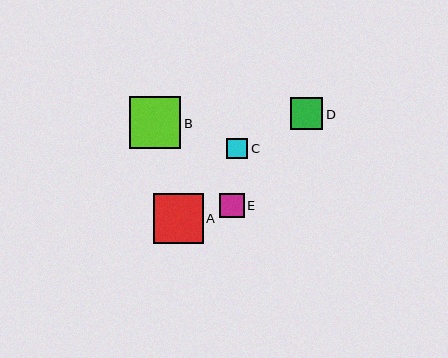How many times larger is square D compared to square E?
Square D is approximately 1.3 times the size of square E.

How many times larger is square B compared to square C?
Square B is approximately 2.5 times the size of square C.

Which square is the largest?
Square B is the largest with a size of approximately 52 pixels.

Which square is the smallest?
Square C is the smallest with a size of approximately 21 pixels.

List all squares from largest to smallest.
From largest to smallest: B, A, D, E, C.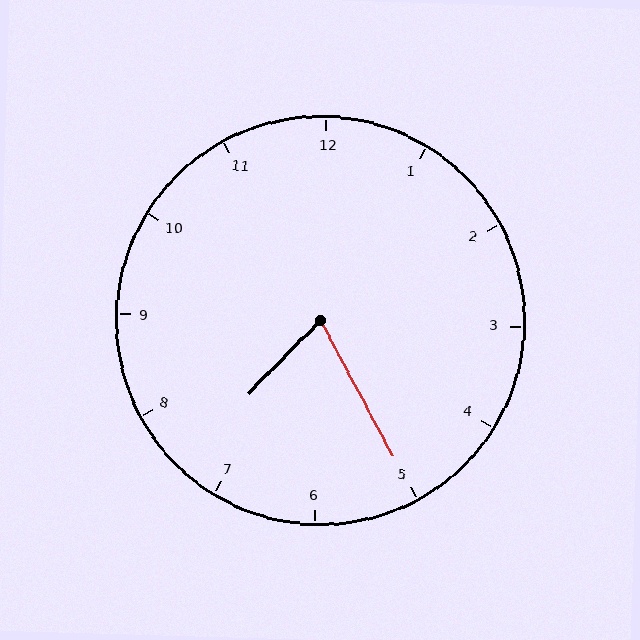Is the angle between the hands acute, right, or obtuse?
It is acute.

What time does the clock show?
7:25.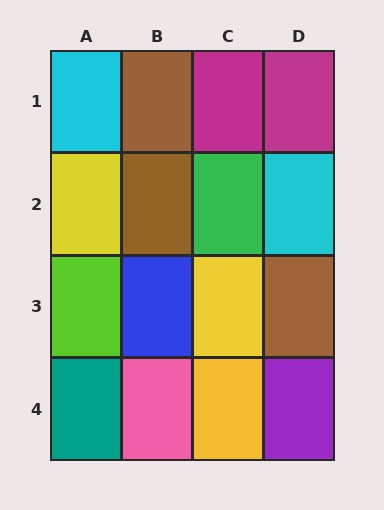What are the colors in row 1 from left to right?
Cyan, brown, magenta, magenta.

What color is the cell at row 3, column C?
Yellow.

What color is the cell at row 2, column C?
Green.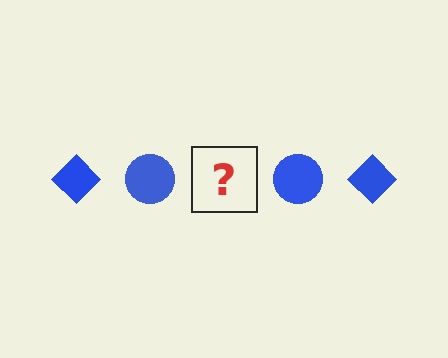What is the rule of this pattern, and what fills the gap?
The rule is that the pattern cycles through diamond, circle shapes in blue. The gap should be filled with a blue diamond.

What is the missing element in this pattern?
The missing element is a blue diamond.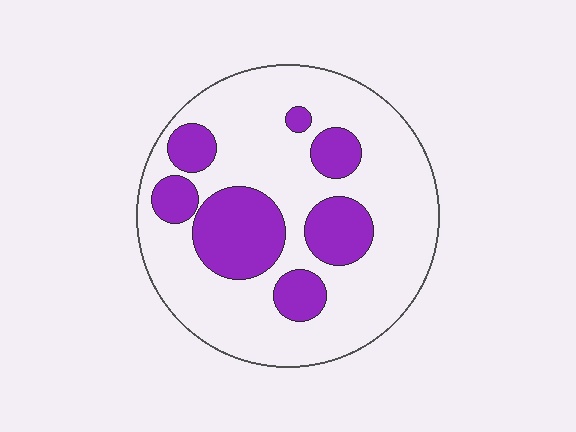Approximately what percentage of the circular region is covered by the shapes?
Approximately 25%.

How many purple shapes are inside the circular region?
7.